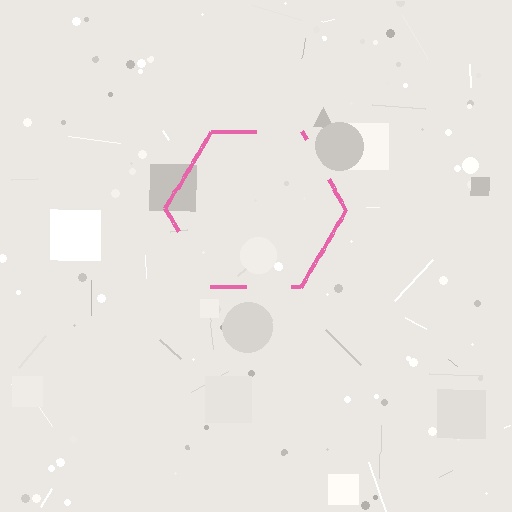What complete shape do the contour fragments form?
The contour fragments form a hexagon.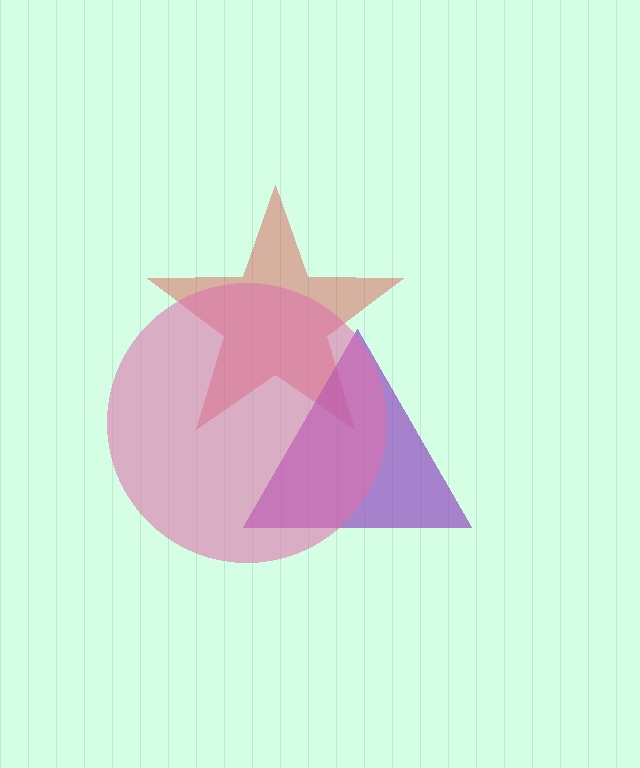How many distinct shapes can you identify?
There are 3 distinct shapes: a red star, a purple triangle, a pink circle.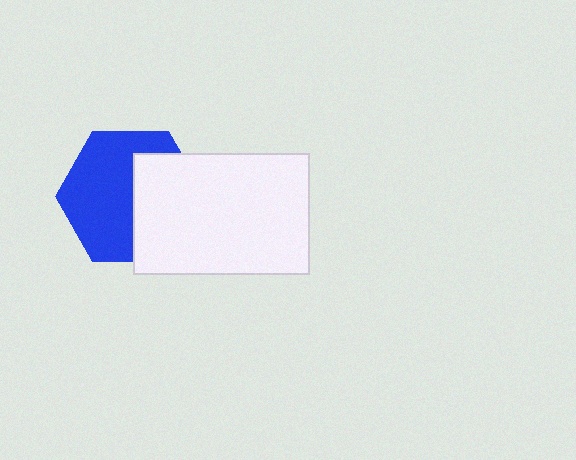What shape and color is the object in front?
The object in front is a white rectangle.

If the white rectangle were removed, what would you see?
You would see the complete blue hexagon.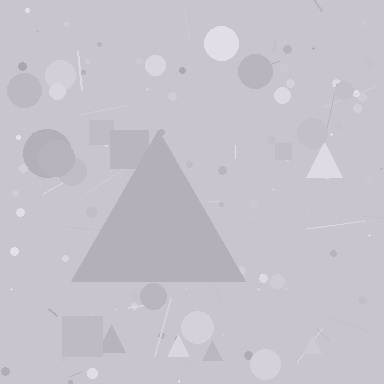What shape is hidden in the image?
A triangle is hidden in the image.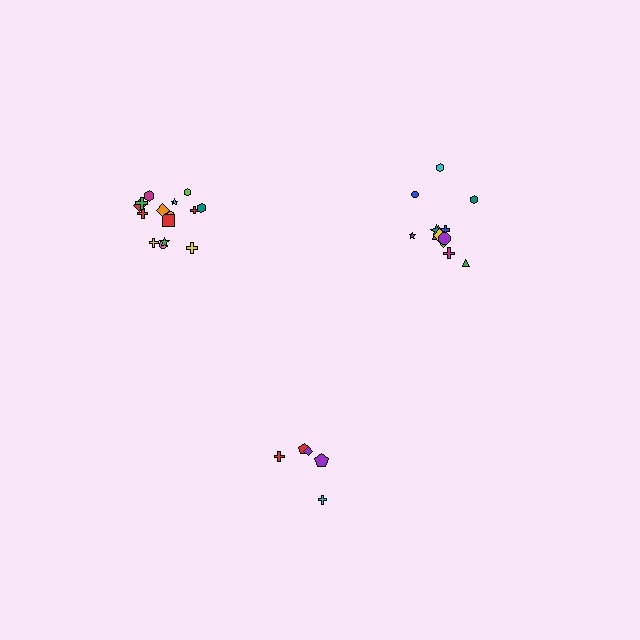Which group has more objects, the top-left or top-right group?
The top-left group.